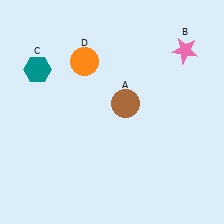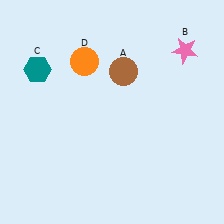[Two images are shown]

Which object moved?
The brown circle (A) moved up.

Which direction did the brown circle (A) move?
The brown circle (A) moved up.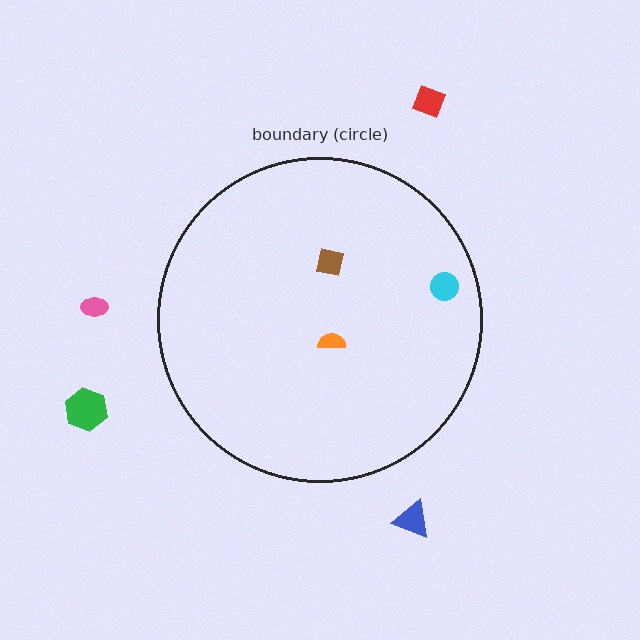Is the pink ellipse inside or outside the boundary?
Outside.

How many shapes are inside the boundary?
3 inside, 4 outside.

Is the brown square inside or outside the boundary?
Inside.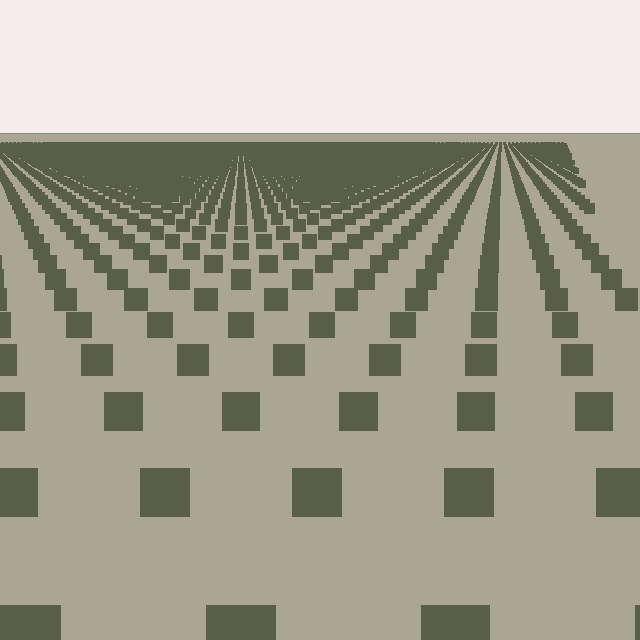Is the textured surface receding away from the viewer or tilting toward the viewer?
The surface is receding away from the viewer. Texture elements get smaller and denser toward the top.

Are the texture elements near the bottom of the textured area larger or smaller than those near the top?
Larger. Near the bottom, elements are closer to the viewer and appear at a bigger on-screen size.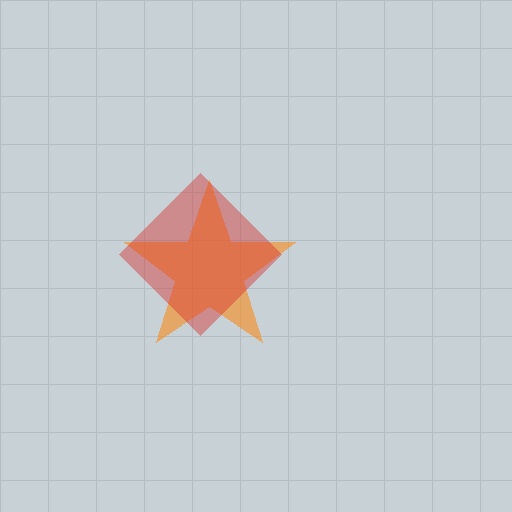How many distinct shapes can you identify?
There are 2 distinct shapes: an orange star, a red diamond.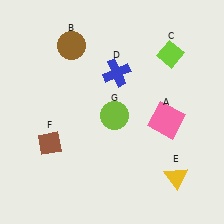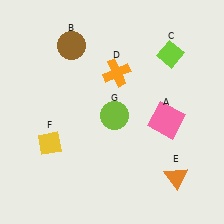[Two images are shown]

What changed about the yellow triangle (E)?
In Image 1, E is yellow. In Image 2, it changed to orange.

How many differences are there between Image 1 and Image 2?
There are 3 differences between the two images.